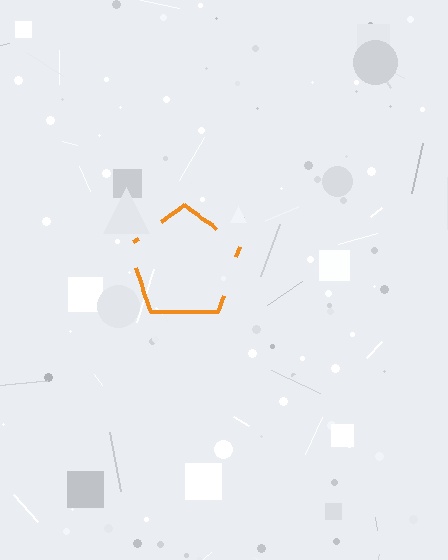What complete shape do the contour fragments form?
The contour fragments form a pentagon.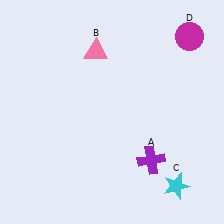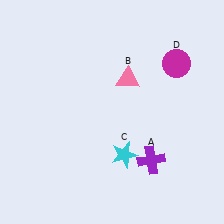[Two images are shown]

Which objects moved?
The objects that moved are: the pink triangle (B), the cyan star (C), the magenta circle (D).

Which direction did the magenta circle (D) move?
The magenta circle (D) moved down.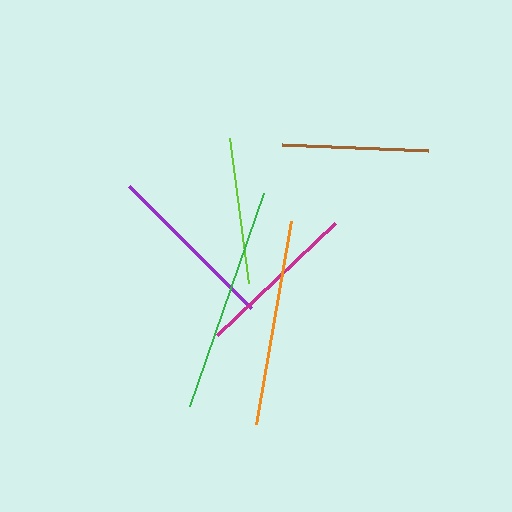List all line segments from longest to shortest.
From longest to shortest: green, orange, purple, magenta, brown, lime.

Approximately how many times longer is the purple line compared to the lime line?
The purple line is approximately 1.2 times the length of the lime line.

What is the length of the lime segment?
The lime segment is approximately 146 pixels long.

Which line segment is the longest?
The green line is the longest at approximately 225 pixels.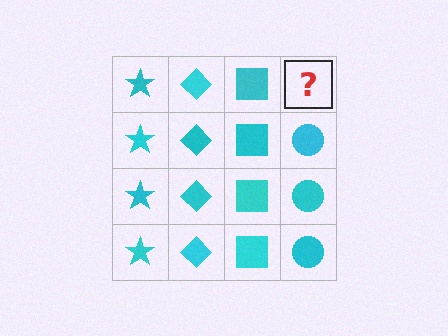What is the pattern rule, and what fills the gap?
The rule is that each column has a consistent shape. The gap should be filled with a cyan circle.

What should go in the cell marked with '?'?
The missing cell should contain a cyan circle.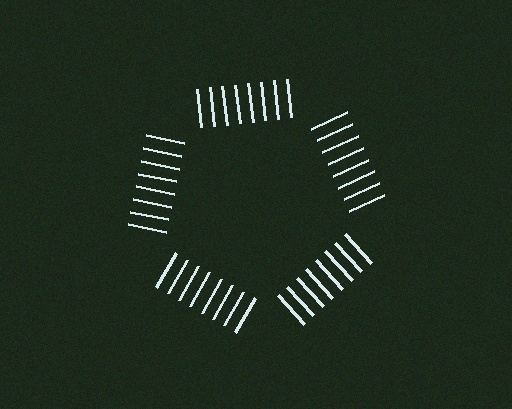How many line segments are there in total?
40 — 8 along each of the 5 edges.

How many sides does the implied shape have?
5 sides — the line-ends trace a pentagon.